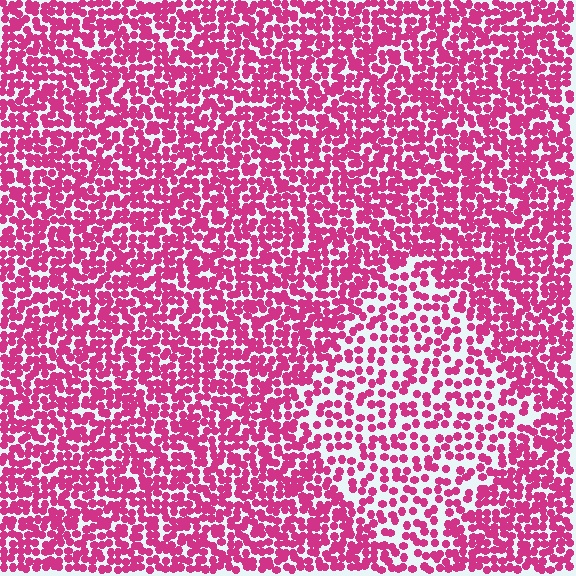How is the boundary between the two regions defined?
The boundary is defined by a change in element density (approximately 1.8x ratio). All elements are the same color, size, and shape.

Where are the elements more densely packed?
The elements are more densely packed outside the diamond boundary.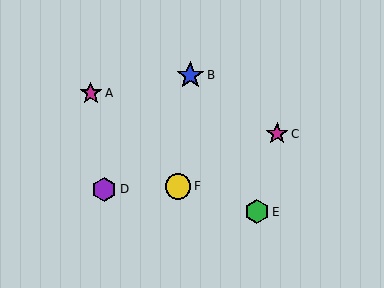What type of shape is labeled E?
Shape E is a green hexagon.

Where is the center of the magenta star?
The center of the magenta star is at (91, 93).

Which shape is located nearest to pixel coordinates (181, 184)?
The yellow circle (labeled F) at (178, 186) is nearest to that location.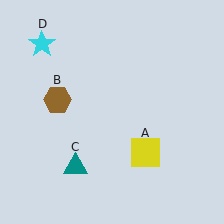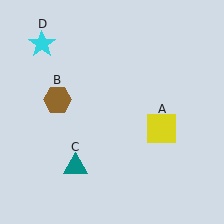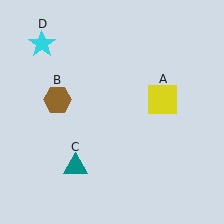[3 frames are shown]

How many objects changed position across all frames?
1 object changed position: yellow square (object A).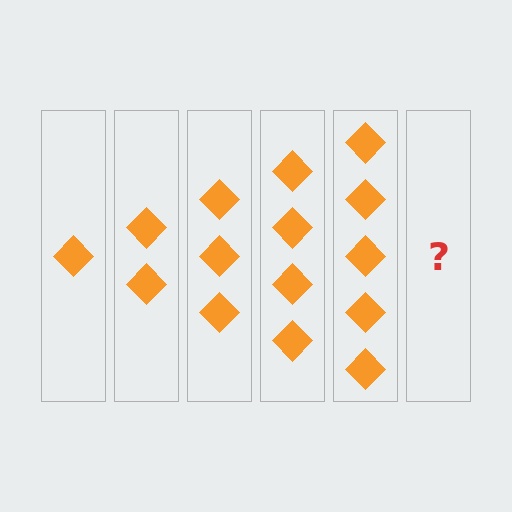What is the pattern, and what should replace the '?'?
The pattern is that each step adds one more diamond. The '?' should be 6 diamonds.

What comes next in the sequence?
The next element should be 6 diamonds.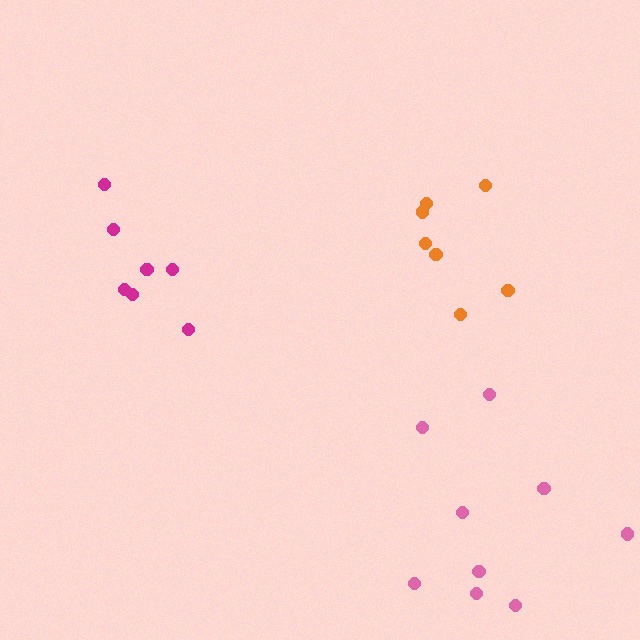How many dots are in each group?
Group 1: 9 dots, Group 2: 7 dots, Group 3: 7 dots (23 total).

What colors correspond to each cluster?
The clusters are colored: pink, orange, magenta.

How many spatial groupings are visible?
There are 3 spatial groupings.